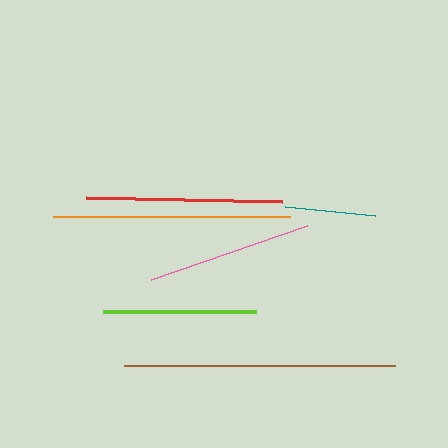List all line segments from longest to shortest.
From longest to shortest: brown, orange, red, pink, lime, teal.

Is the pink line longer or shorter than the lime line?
The pink line is longer than the lime line.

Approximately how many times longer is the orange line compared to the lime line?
The orange line is approximately 1.5 times the length of the lime line.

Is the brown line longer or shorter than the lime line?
The brown line is longer than the lime line.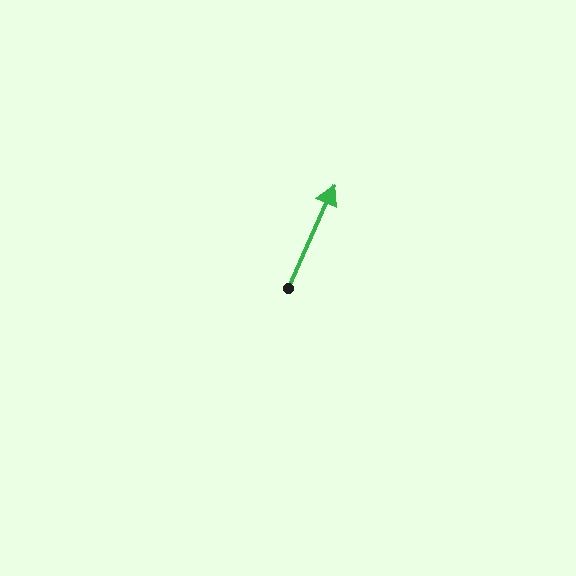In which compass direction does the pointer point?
Northeast.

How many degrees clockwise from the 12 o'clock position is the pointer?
Approximately 24 degrees.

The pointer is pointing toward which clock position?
Roughly 1 o'clock.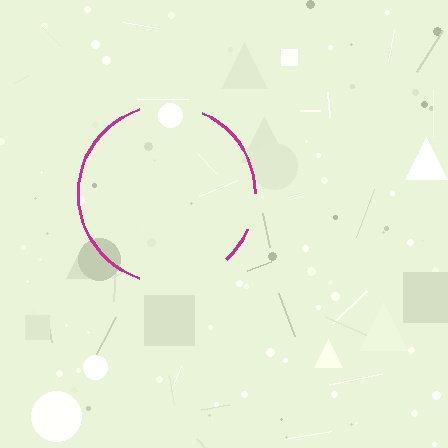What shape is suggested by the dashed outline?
The dashed outline suggests a circle.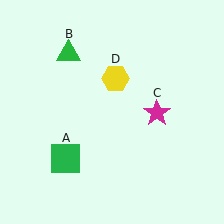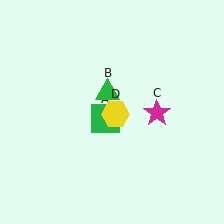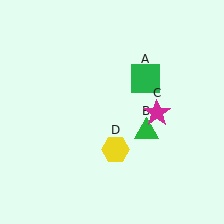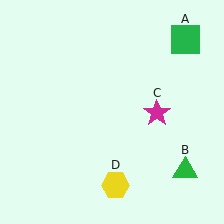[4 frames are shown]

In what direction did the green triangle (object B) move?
The green triangle (object B) moved down and to the right.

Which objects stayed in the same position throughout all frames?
Magenta star (object C) remained stationary.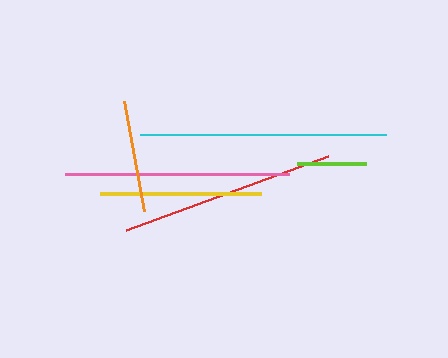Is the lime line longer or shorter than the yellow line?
The yellow line is longer than the lime line.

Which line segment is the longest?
The cyan line is the longest at approximately 245 pixels.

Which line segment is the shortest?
The lime line is the shortest at approximately 69 pixels.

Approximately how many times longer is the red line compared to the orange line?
The red line is approximately 1.9 times the length of the orange line.